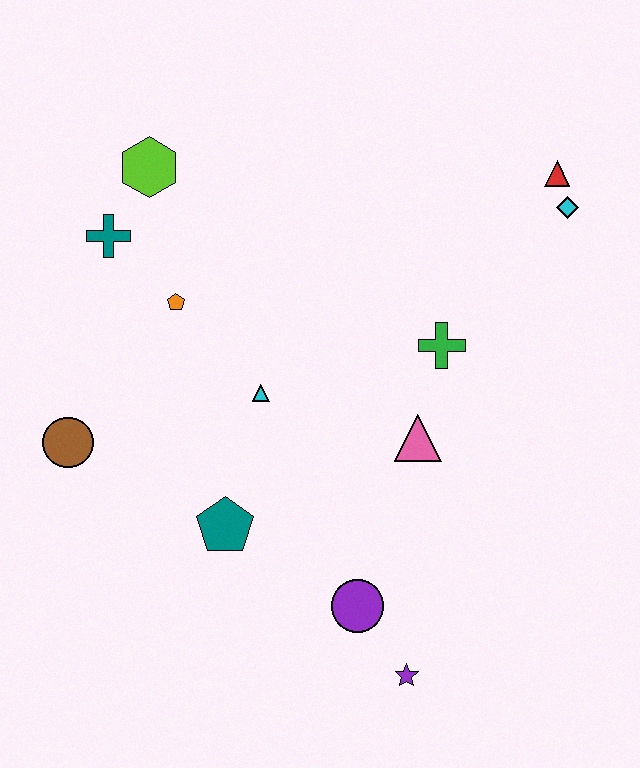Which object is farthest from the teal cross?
The purple star is farthest from the teal cross.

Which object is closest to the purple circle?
The purple star is closest to the purple circle.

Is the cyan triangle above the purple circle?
Yes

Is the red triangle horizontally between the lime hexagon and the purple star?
No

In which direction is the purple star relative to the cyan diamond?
The purple star is below the cyan diamond.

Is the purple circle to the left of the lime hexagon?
No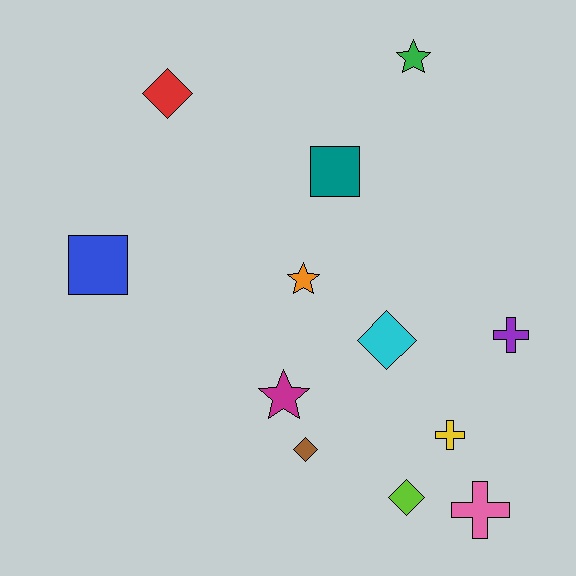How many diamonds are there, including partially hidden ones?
There are 4 diamonds.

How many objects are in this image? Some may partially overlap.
There are 12 objects.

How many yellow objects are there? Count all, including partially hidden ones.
There is 1 yellow object.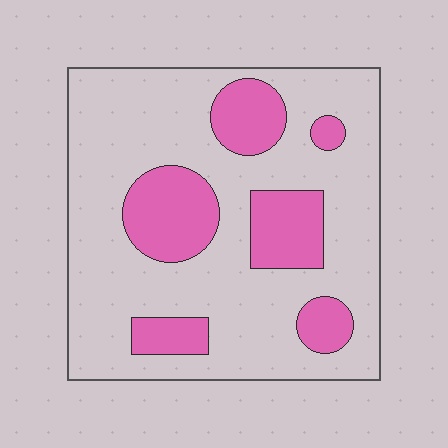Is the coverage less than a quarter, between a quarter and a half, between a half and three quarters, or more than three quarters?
Between a quarter and a half.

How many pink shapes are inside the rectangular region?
6.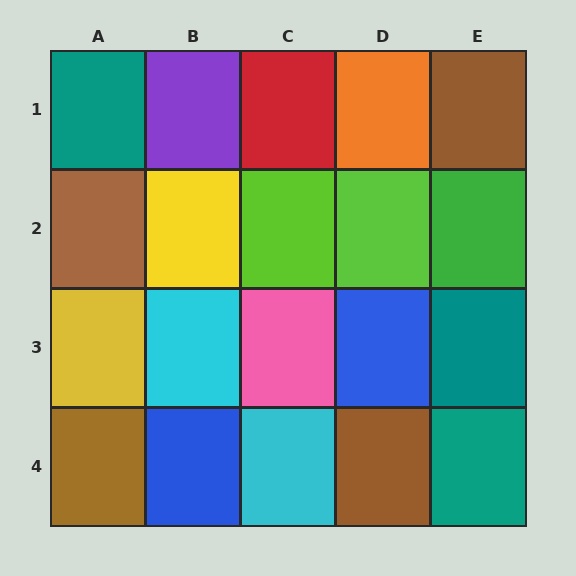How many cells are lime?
2 cells are lime.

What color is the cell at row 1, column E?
Brown.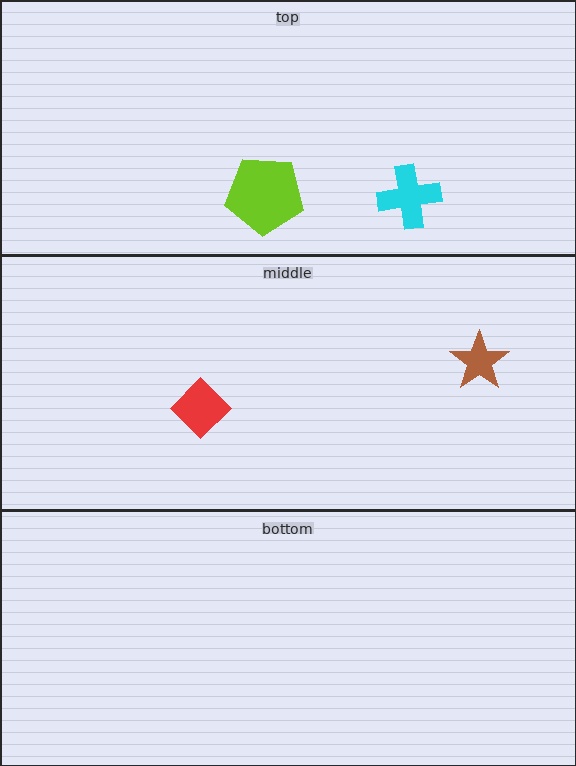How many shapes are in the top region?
2.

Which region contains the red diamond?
The middle region.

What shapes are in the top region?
The lime pentagon, the cyan cross.